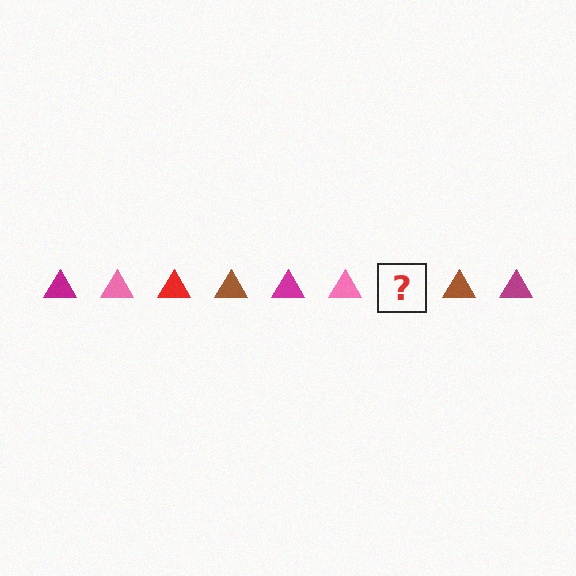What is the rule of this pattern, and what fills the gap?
The rule is that the pattern cycles through magenta, pink, red, brown triangles. The gap should be filled with a red triangle.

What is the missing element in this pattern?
The missing element is a red triangle.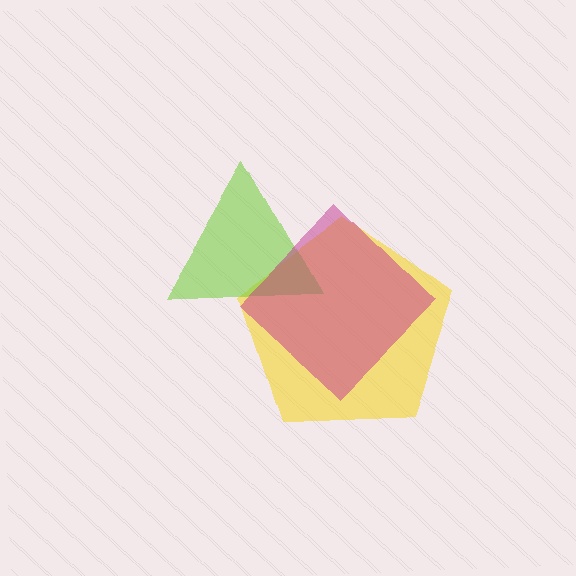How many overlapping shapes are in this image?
There are 3 overlapping shapes in the image.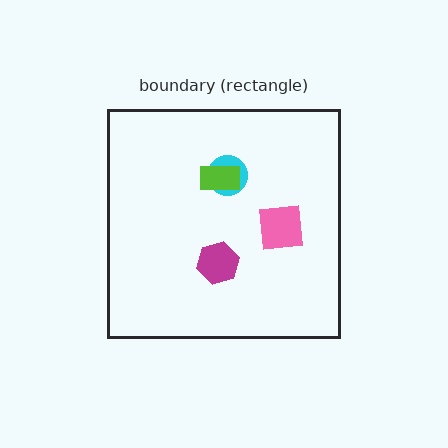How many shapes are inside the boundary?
4 inside, 0 outside.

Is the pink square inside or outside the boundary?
Inside.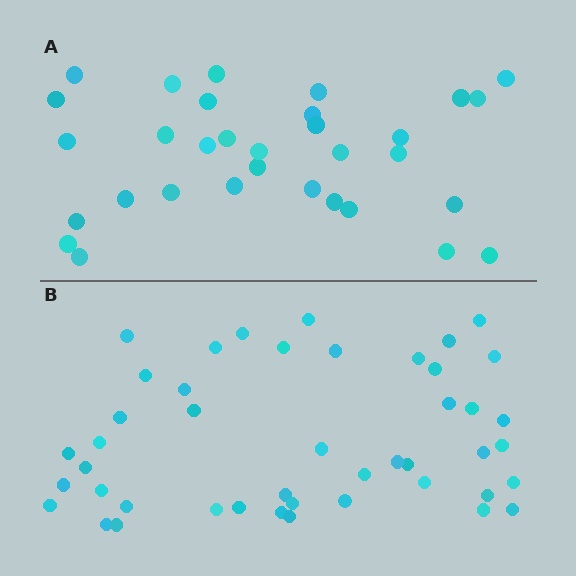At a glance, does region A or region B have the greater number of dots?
Region B (the bottom region) has more dots.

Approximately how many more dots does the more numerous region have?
Region B has approximately 15 more dots than region A.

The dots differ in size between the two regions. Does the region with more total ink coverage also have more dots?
No. Region A has more total ink coverage because its dots are larger, but region B actually contains more individual dots. Total area can be misleading — the number of items is what matters here.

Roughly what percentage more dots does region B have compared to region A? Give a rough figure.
About 40% more.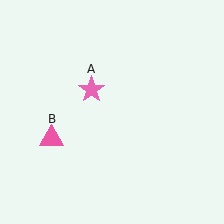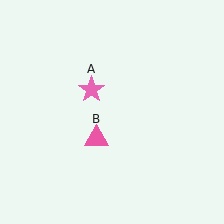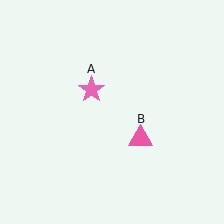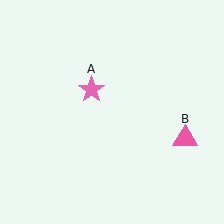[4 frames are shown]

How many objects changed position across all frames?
1 object changed position: pink triangle (object B).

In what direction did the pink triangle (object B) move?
The pink triangle (object B) moved right.